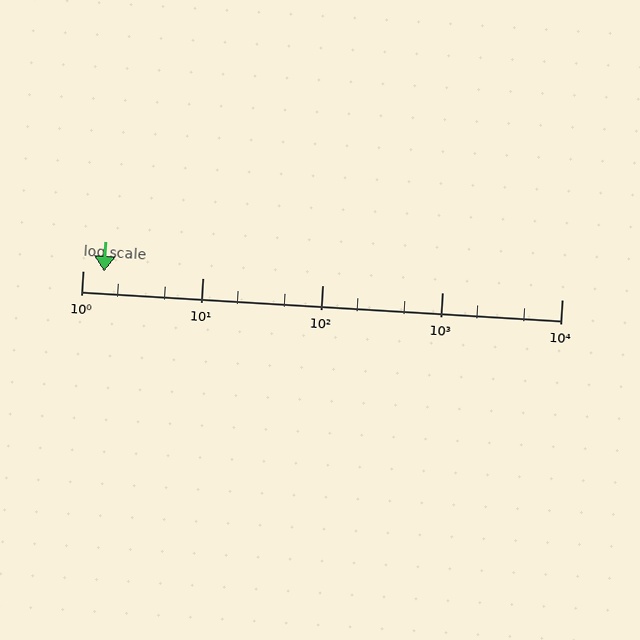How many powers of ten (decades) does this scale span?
The scale spans 4 decades, from 1 to 10000.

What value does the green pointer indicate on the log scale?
The pointer indicates approximately 1.5.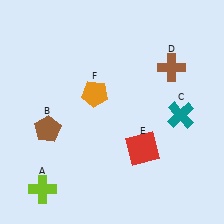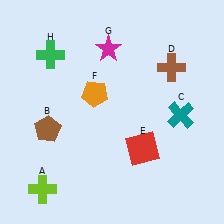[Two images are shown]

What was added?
A magenta star (G), a green cross (H) were added in Image 2.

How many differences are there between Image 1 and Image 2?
There are 2 differences between the two images.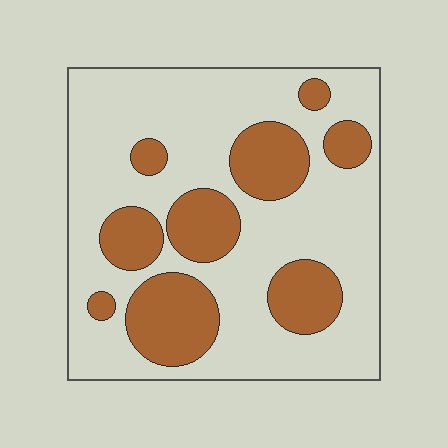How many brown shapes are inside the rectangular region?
9.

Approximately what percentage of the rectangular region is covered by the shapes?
Approximately 30%.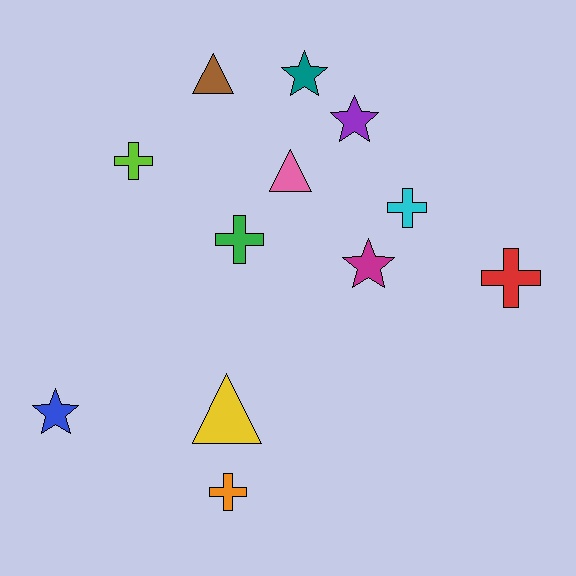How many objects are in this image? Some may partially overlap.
There are 12 objects.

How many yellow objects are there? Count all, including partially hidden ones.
There is 1 yellow object.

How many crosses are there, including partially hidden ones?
There are 5 crosses.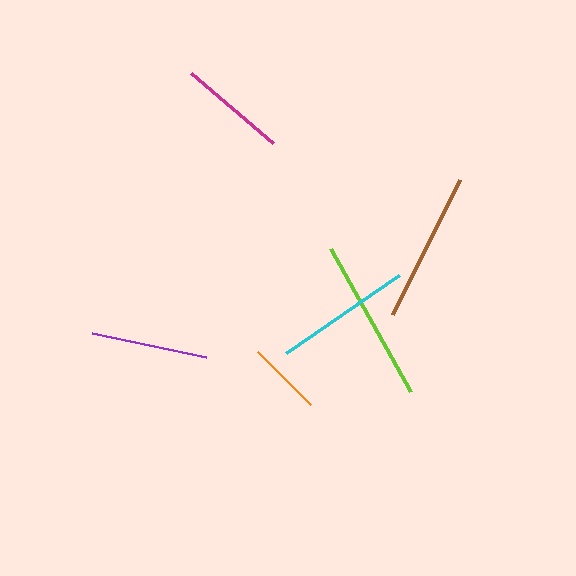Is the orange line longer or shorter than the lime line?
The lime line is longer than the orange line.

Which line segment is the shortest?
The orange line is the shortest at approximately 75 pixels.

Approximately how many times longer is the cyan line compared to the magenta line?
The cyan line is approximately 1.3 times the length of the magenta line.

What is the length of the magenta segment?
The magenta segment is approximately 107 pixels long.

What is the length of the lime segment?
The lime segment is approximately 164 pixels long.